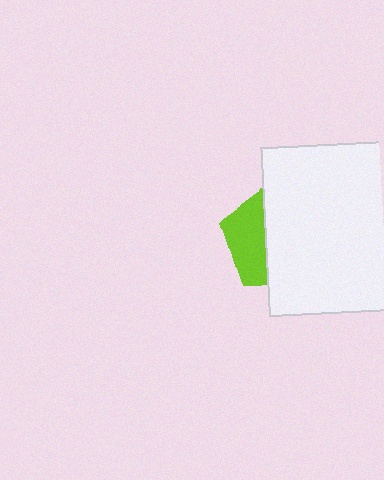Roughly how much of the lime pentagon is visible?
A small part of it is visible (roughly 38%).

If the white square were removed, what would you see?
You would see the complete lime pentagon.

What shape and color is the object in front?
The object in front is a white square.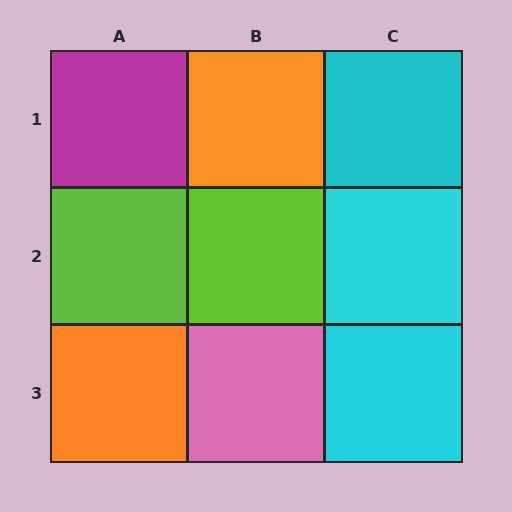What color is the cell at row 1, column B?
Orange.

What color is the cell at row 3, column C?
Cyan.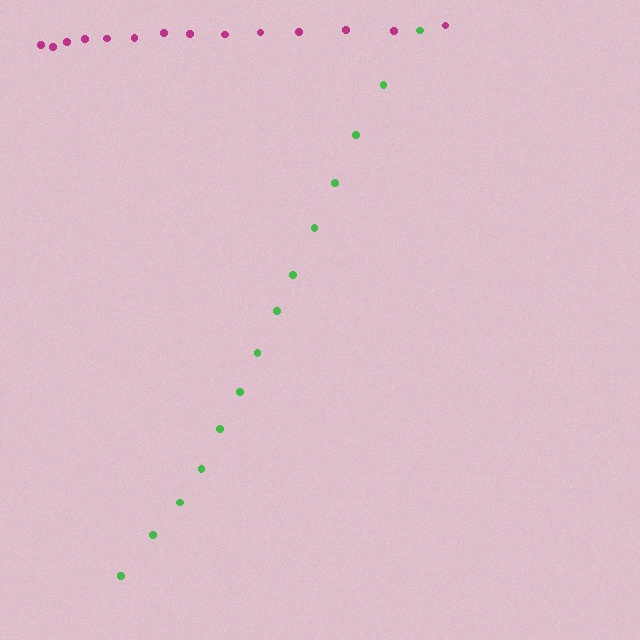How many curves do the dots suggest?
There are 2 distinct paths.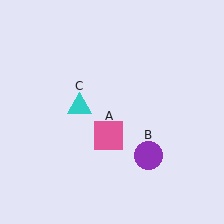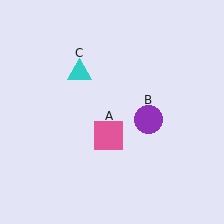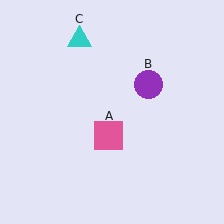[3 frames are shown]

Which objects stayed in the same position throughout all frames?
Pink square (object A) remained stationary.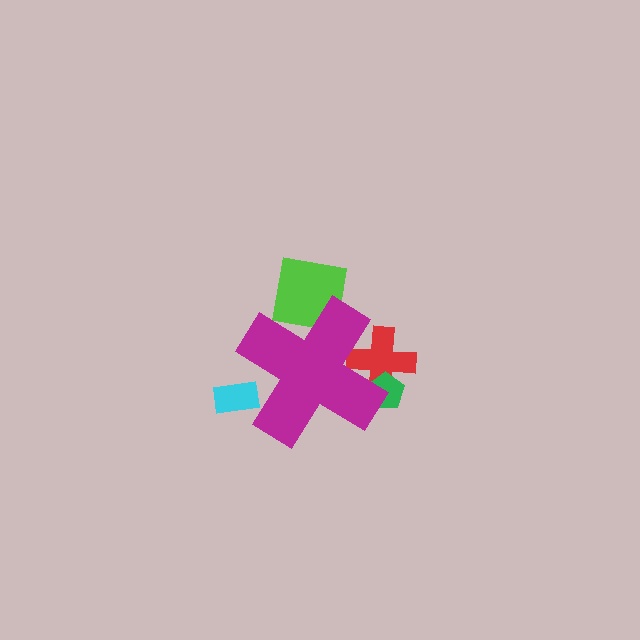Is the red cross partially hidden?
Yes, the red cross is partially hidden behind the magenta cross.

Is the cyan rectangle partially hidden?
Yes, the cyan rectangle is partially hidden behind the magenta cross.